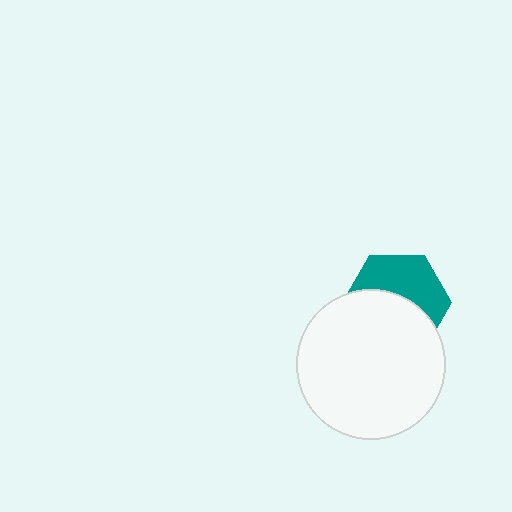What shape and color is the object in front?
The object in front is a white circle.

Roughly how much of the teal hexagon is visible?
About half of it is visible (roughly 47%).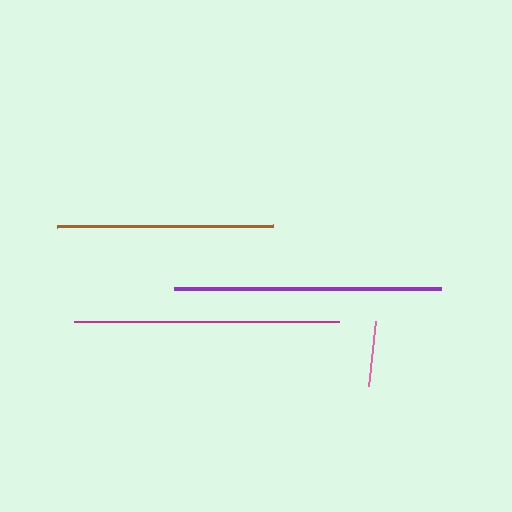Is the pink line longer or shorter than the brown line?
The brown line is longer than the pink line.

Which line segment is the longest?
The purple line is the longest at approximately 267 pixels.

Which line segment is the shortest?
The pink line is the shortest at approximately 65 pixels.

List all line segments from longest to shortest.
From longest to shortest: purple, magenta, brown, pink.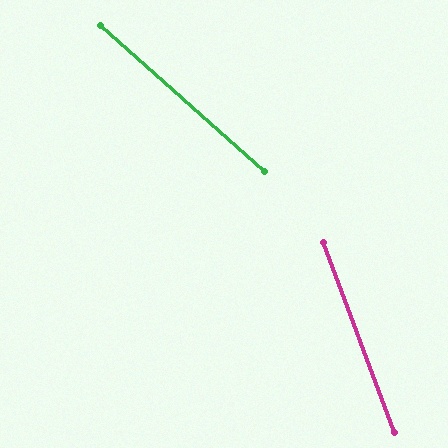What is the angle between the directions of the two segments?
Approximately 28 degrees.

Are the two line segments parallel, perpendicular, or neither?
Neither parallel nor perpendicular — they differ by about 28°.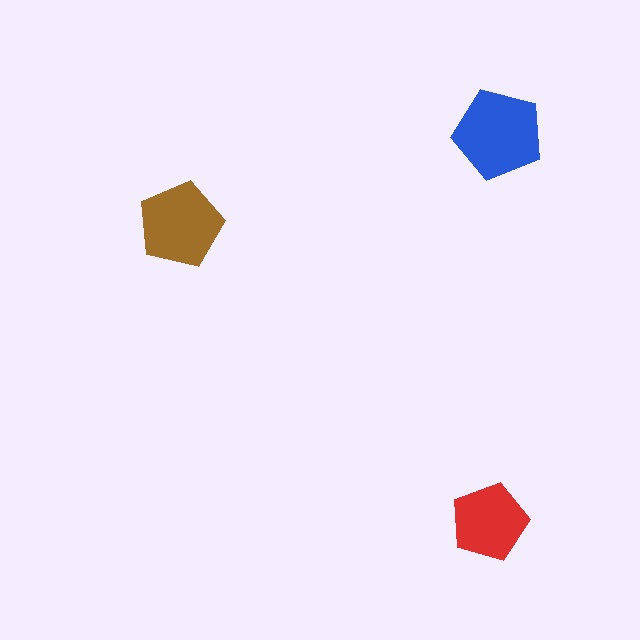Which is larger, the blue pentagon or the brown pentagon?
The blue one.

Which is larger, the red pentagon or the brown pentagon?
The brown one.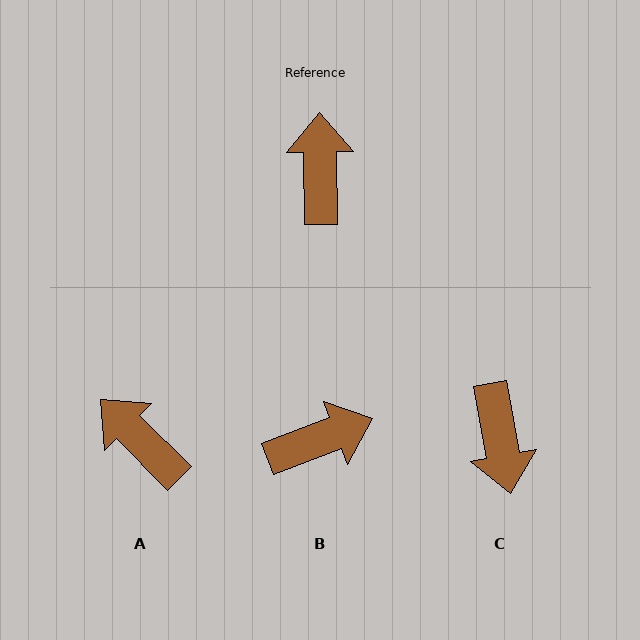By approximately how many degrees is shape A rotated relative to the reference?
Approximately 44 degrees counter-clockwise.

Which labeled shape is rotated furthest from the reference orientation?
C, about 170 degrees away.